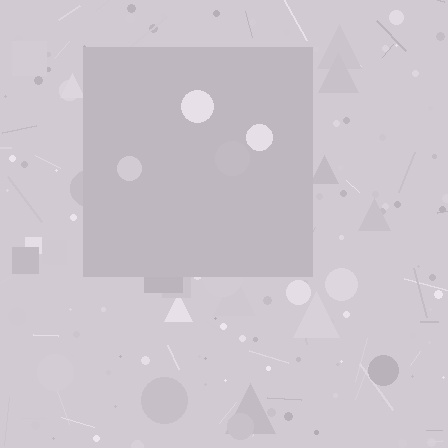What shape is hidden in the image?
A square is hidden in the image.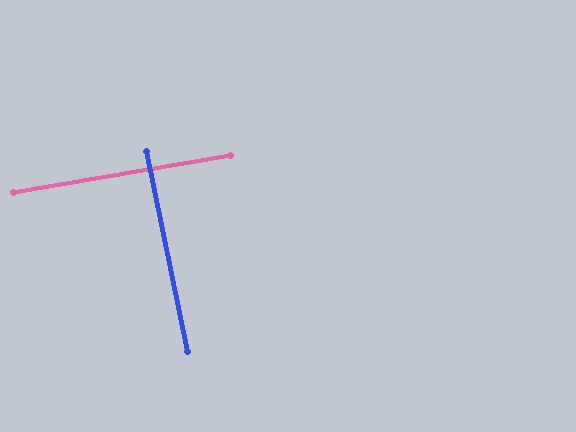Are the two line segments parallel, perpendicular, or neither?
Perpendicular — they meet at approximately 88°.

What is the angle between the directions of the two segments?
Approximately 88 degrees.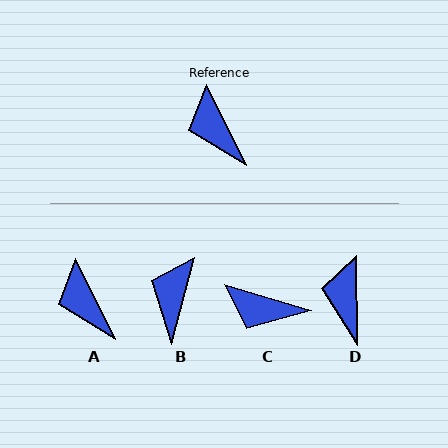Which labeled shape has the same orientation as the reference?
A.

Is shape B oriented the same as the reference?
No, it is off by about 41 degrees.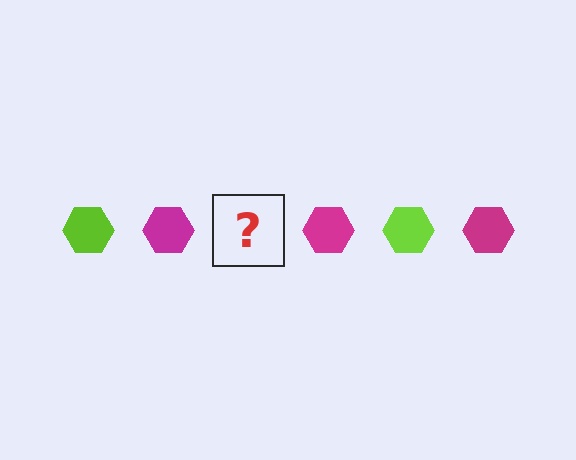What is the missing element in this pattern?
The missing element is a lime hexagon.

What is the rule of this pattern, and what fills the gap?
The rule is that the pattern cycles through lime, magenta hexagons. The gap should be filled with a lime hexagon.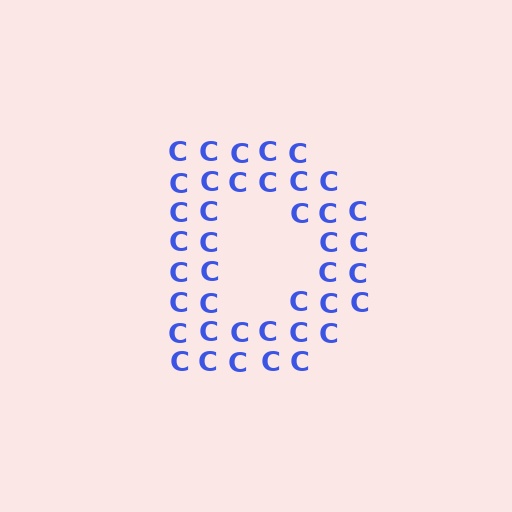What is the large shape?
The large shape is the letter D.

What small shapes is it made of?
It is made of small letter C's.